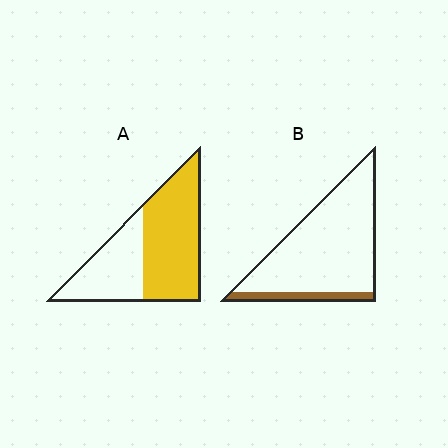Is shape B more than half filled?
No.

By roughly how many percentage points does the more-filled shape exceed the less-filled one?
By roughly 50 percentage points (A over B).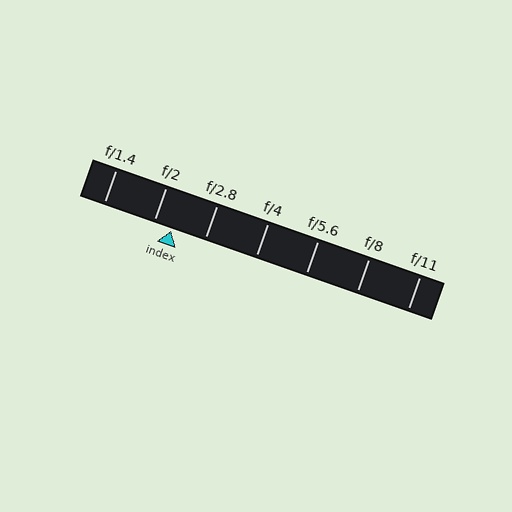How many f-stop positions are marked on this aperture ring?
There are 7 f-stop positions marked.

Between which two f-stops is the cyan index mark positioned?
The index mark is between f/2 and f/2.8.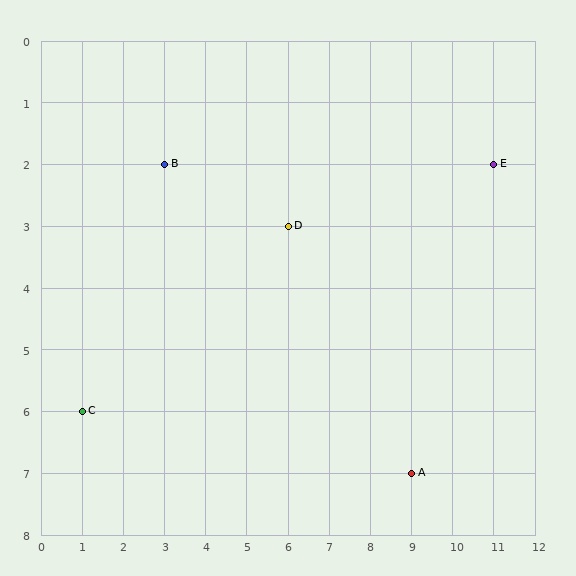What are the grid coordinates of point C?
Point C is at grid coordinates (1, 6).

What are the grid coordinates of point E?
Point E is at grid coordinates (11, 2).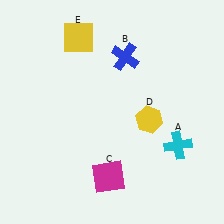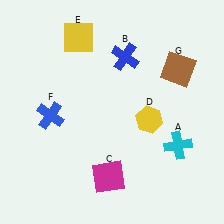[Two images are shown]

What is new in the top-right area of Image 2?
A brown square (G) was added in the top-right area of Image 2.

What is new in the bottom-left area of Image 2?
A blue cross (F) was added in the bottom-left area of Image 2.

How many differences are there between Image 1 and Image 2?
There are 2 differences between the two images.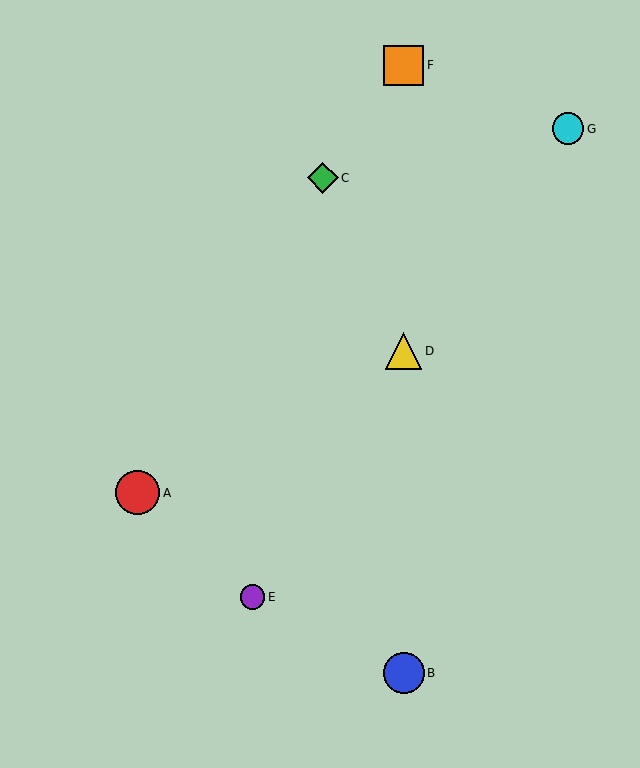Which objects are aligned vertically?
Objects B, D, F are aligned vertically.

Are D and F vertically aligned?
Yes, both are at x≈404.